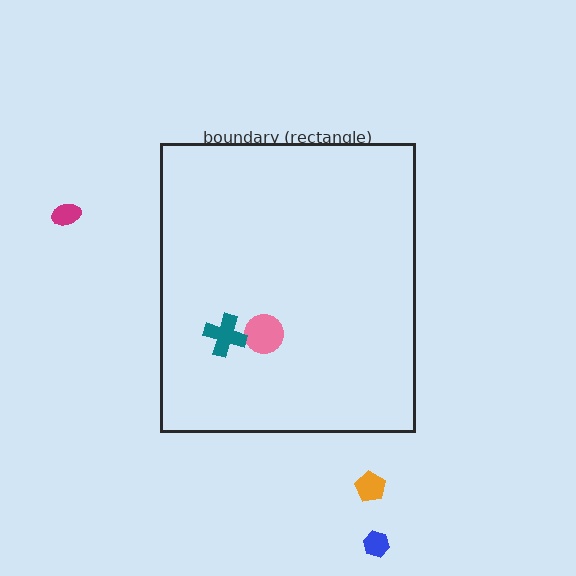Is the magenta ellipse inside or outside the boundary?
Outside.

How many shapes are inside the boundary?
2 inside, 3 outside.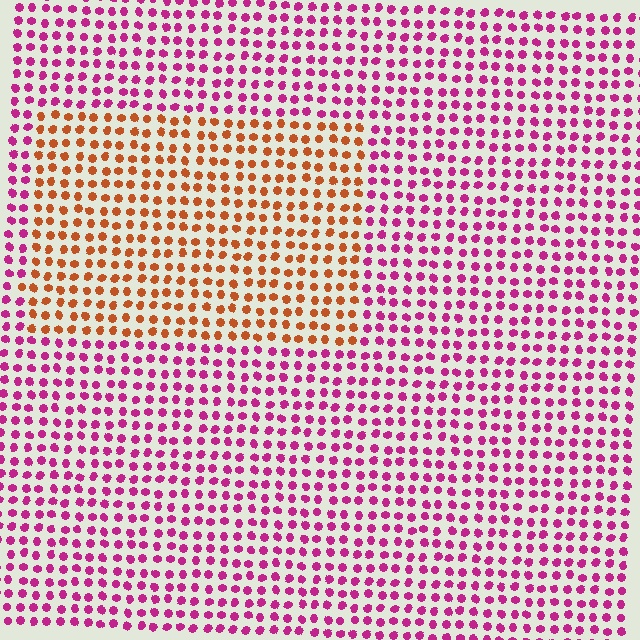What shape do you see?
I see a rectangle.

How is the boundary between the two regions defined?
The boundary is defined purely by a slight shift in hue (about 58 degrees). Spacing, size, and orientation are identical on both sides.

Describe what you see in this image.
The image is filled with small magenta elements in a uniform arrangement. A rectangle-shaped region is visible where the elements are tinted to a slightly different hue, forming a subtle color boundary.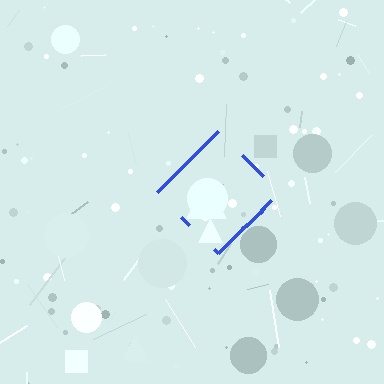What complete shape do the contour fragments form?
The contour fragments form a diamond.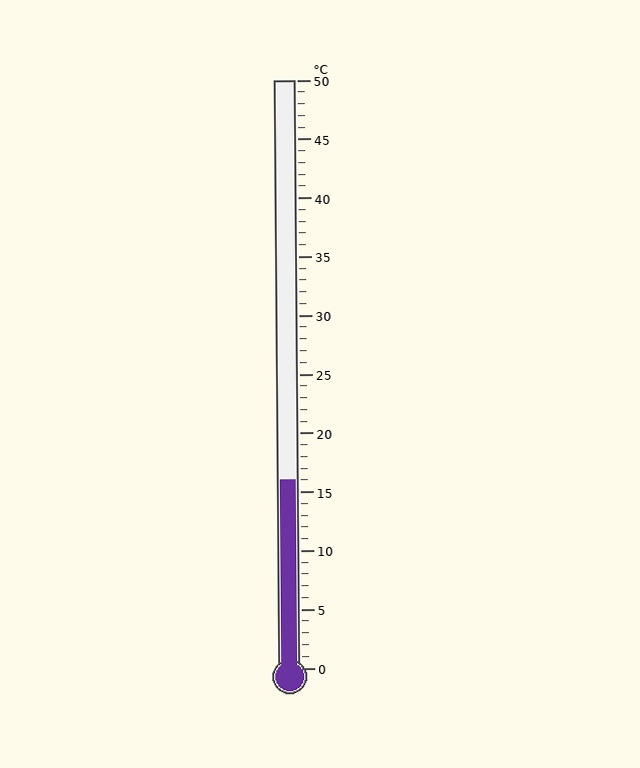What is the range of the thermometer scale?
The thermometer scale ranges from 0°C to 50°C.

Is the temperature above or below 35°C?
The temperature is below 35°C.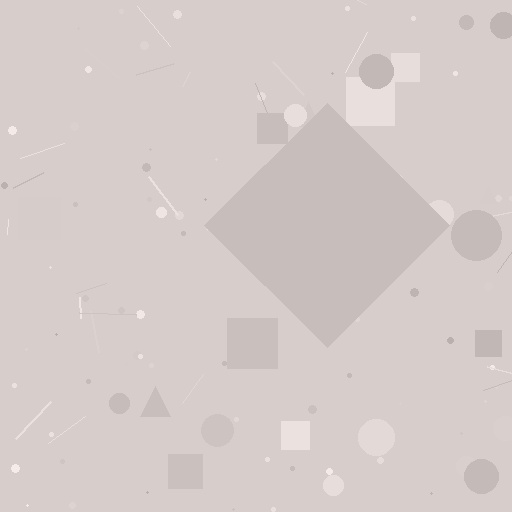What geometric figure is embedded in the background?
A diamond is embedded in the background.